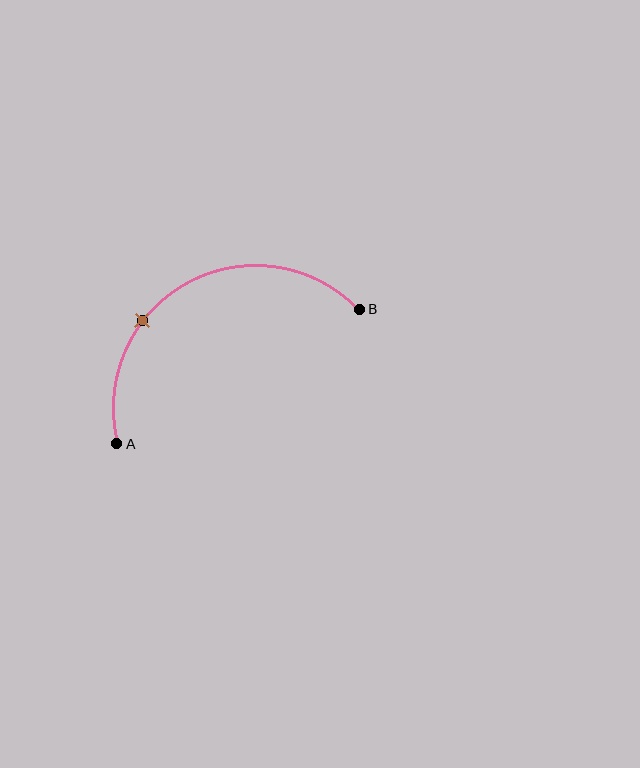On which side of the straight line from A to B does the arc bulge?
The arc bulges above the straight line connecting A and B.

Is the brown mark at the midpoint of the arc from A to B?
No. The brown mark lies on the arc but is closer to endpoint A. The arc midpoint would be at the point on the curve equidistant along the arc from both A and B.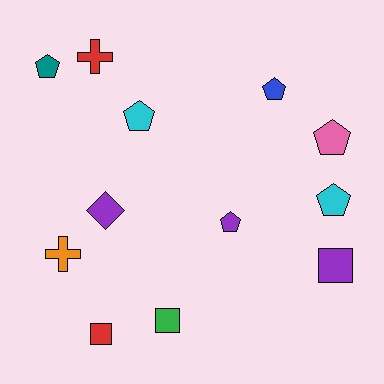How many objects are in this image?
There are 12 objects.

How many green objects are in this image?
There is 1 green object.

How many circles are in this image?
There are no circles.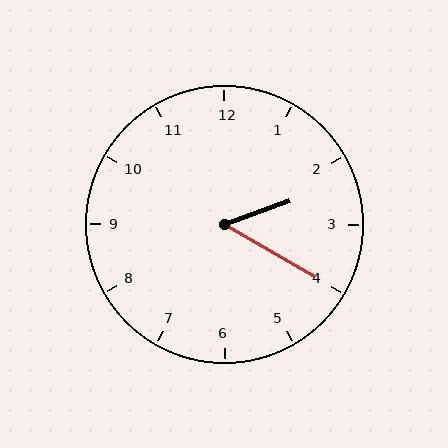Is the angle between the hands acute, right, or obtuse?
It is acute.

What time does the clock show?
2:20.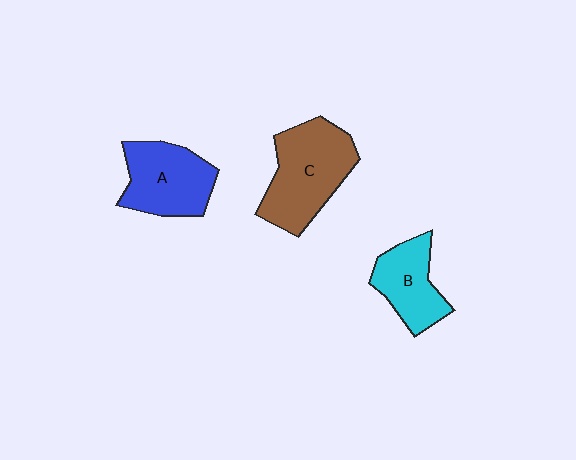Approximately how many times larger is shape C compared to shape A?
Approximately 1.2 times.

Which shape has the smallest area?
Shape B (cyan).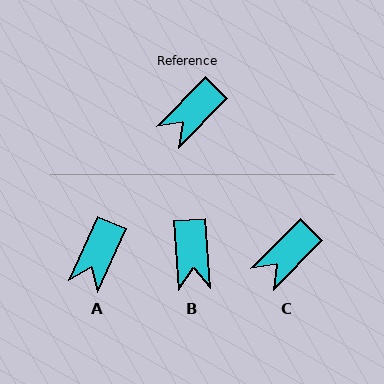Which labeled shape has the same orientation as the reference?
C.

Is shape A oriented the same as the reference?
No, it is off by about 21 degrees.